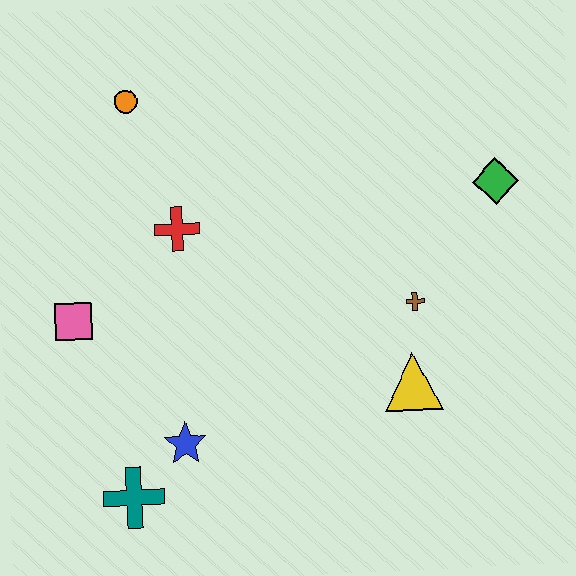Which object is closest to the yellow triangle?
The brown cross is closest to the yellow triangle.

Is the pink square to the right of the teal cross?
No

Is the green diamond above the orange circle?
No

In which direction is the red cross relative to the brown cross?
The red cross is to the left of the brown cross.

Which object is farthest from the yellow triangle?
The orange circle is farthest from the yellow triangle.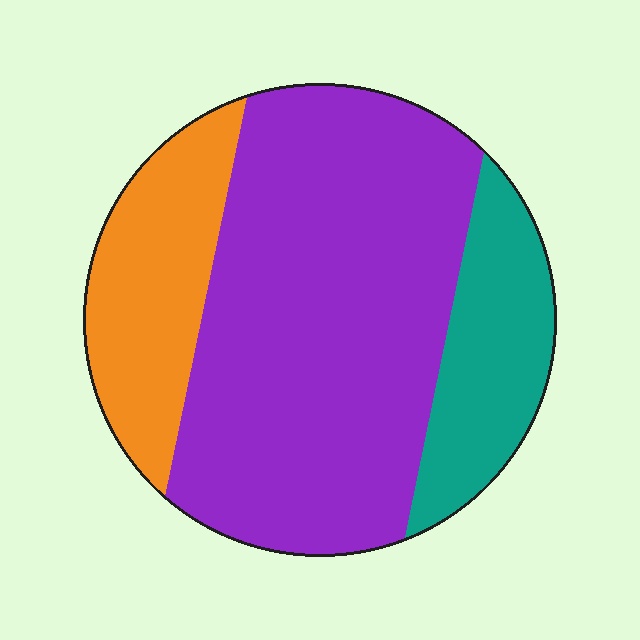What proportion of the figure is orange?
Orange takes up less than a quarter of the figure.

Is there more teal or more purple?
Purple.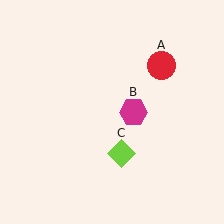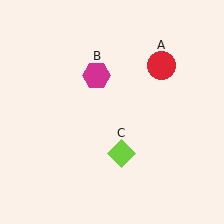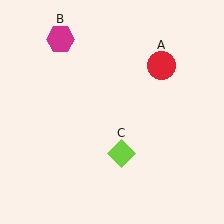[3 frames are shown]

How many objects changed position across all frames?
1 object changed position: magenta hexagon (object B).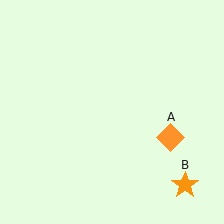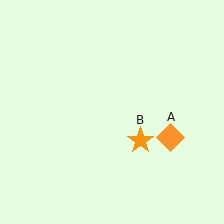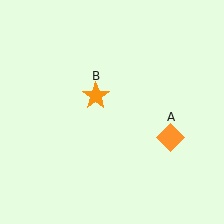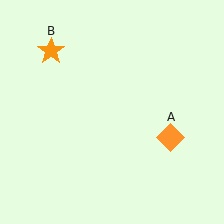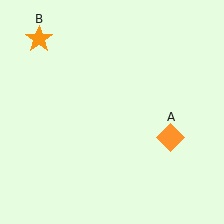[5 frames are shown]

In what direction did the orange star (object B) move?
The orange star (object B) moved up and to the left.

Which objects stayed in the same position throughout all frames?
Orange diamond (object A) remained stationary.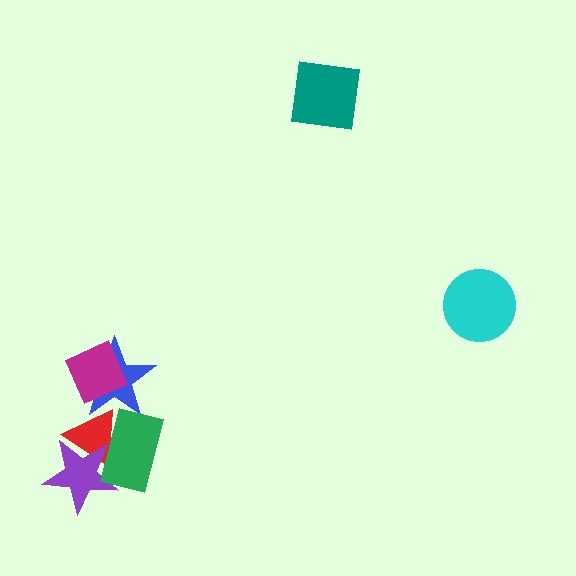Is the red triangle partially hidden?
Yes, it is partially covered by another shape.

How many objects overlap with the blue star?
2 objects overlap with the blue star.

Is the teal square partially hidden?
No, no other shape covers it.